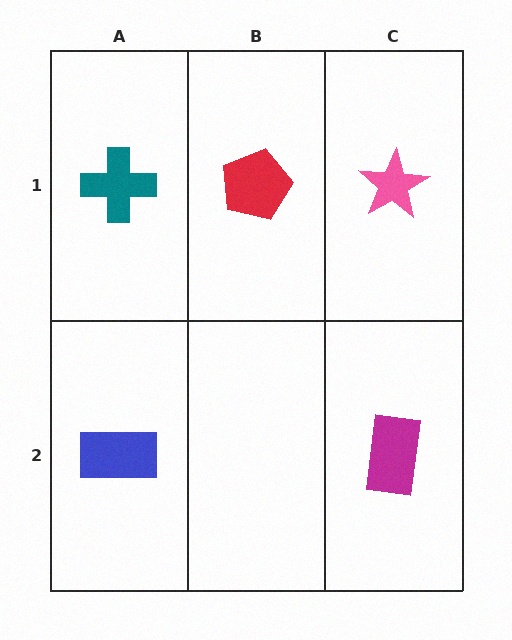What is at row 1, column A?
A teal cross.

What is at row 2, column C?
A magenta rectangle.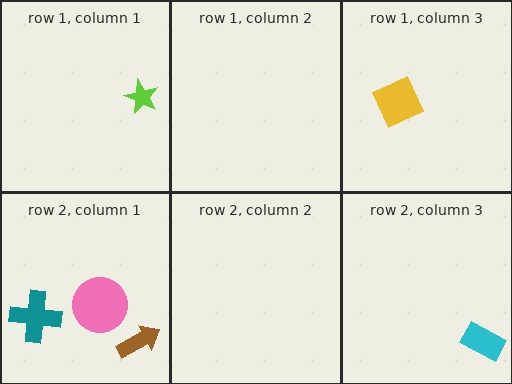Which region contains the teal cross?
The row 2, column 1 region.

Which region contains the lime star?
The row 1, column 1 region.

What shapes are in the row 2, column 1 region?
The teal cross, the brown arrow, the pink circle.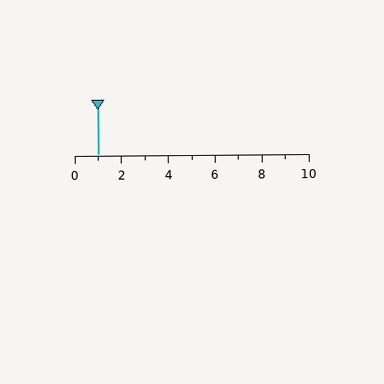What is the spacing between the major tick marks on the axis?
The major ticks are spaced 2 apart.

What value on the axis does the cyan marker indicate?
The marker indicates approximately 1.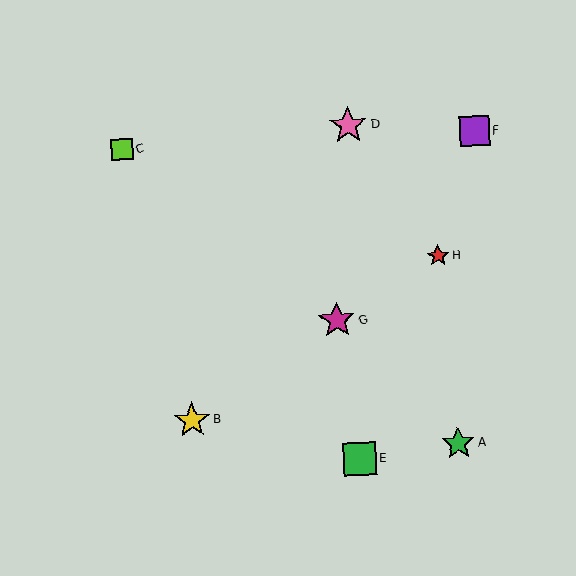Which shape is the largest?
The pink star (labeled D) is the largest.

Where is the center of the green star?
The center of the green star is at (458, 443).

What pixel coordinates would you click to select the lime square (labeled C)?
Click at (122, 149) to select the lime square C.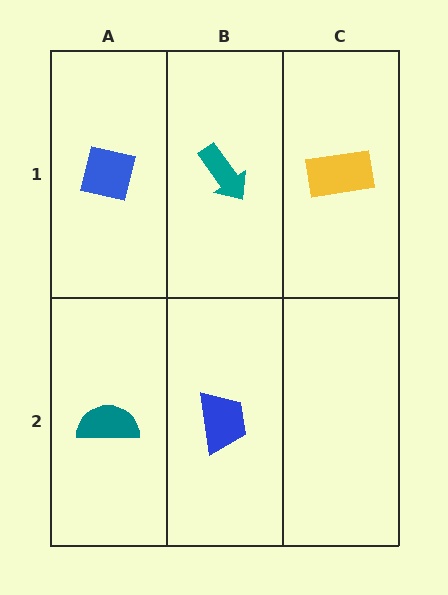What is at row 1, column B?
A teal arrow.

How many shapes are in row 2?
2 shapes.